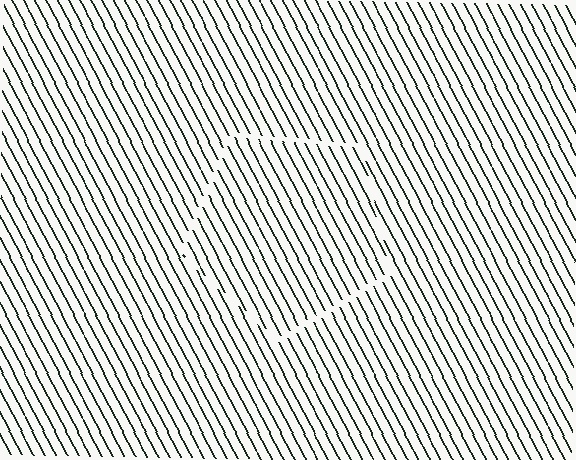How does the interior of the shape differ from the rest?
The interior of the shape contains the same grating, shifted by half a period — the contour is defined by the phase discontinuity where line-ends from the inner and outer gratings abut.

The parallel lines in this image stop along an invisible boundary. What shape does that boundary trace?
An illusory pentagon. The interior of the shape contains the same grating, shifted by half a period — the contour is defined by the phase discontinuity where line-ends from the inner and outer gratings abut.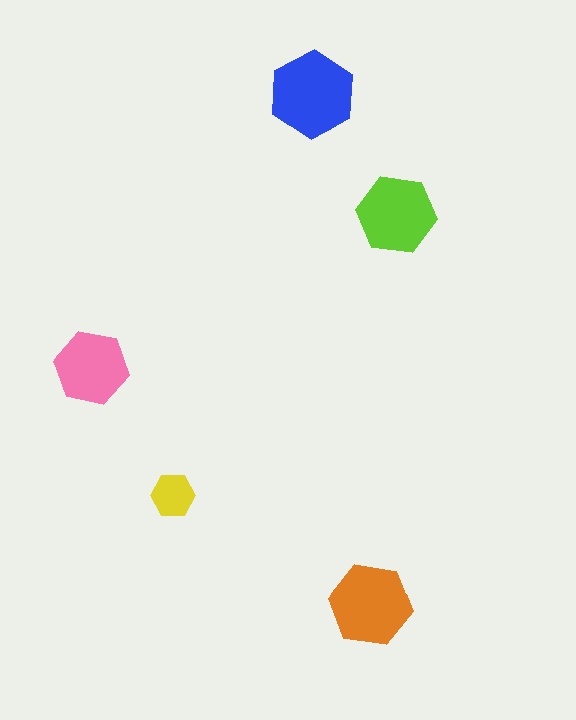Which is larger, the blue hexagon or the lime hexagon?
The blue one.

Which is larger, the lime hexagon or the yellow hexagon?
The lime one.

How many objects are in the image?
There are 5 objects in the image.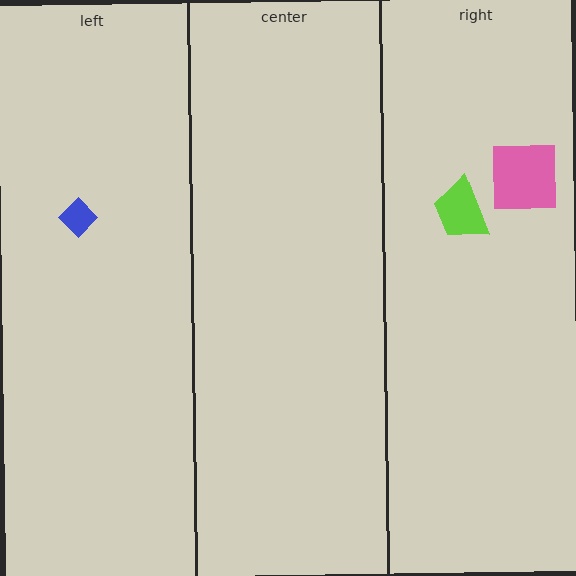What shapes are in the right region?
The lime trapezoid, the pink square.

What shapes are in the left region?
The blue diamond.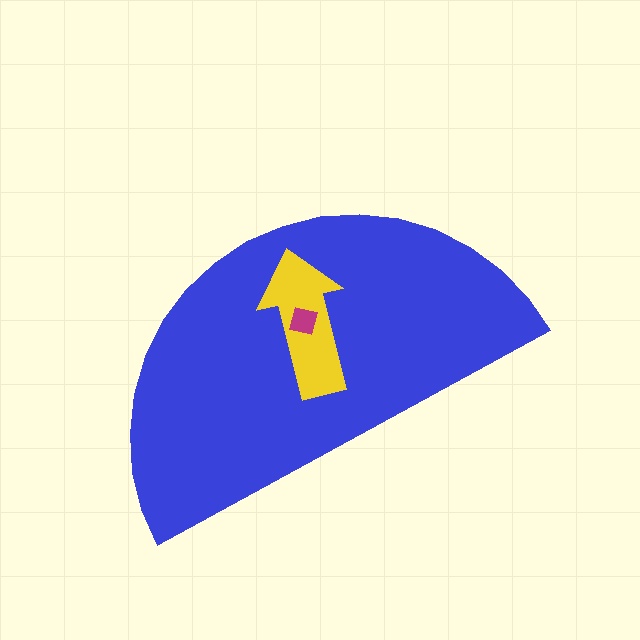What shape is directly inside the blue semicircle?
The yellow arrow.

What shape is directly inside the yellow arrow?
The magenta square.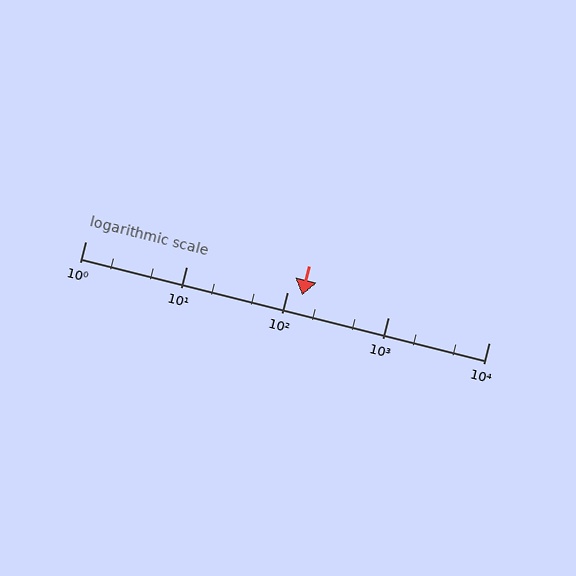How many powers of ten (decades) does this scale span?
The scale spans 4 decades, from 1 to 10000.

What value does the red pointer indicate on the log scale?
The pointer indicates approximately 140.